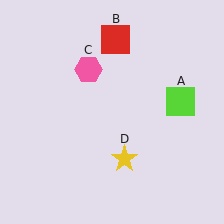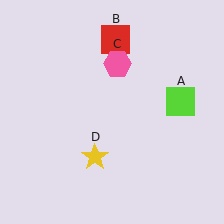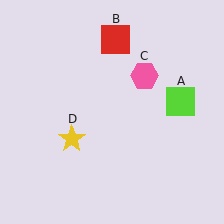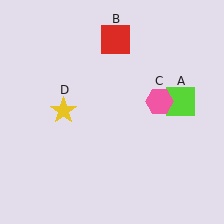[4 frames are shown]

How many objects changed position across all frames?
2 objects changed position: pink hexagon (object C), yellow star (object D).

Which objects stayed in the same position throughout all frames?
Lime square (object A) and red square (object B) remained stationary.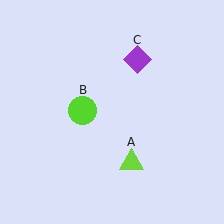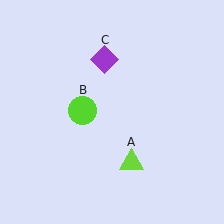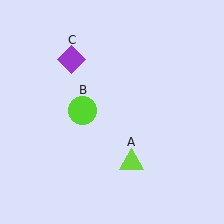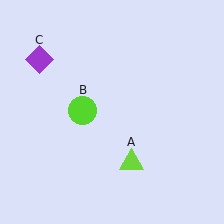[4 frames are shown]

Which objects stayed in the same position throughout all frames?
Lime triangle (object A) and lime circle (object B) remained stationary.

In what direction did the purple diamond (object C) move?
The purple diamond (object C) moved left.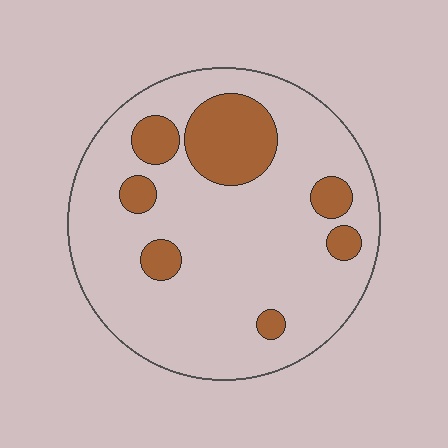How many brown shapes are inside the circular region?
7.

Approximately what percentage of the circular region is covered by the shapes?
Approximately 20%.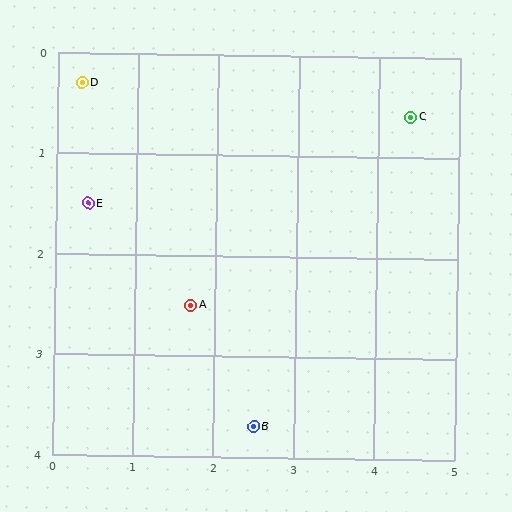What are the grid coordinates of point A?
Point A is at approximately (1.7, 2.5).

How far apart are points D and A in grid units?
Points D and A are about 2.6 grid units apart.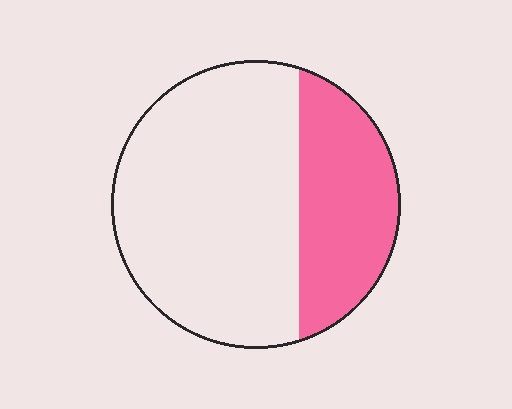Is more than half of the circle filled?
No.